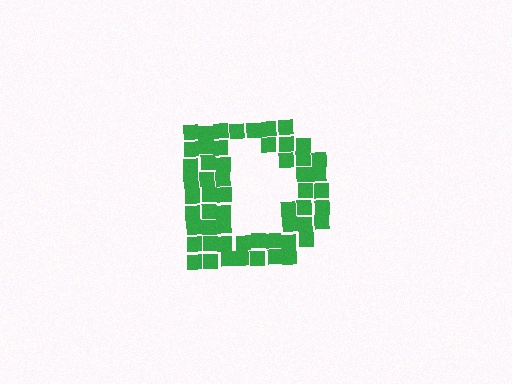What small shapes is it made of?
It is made of small squares.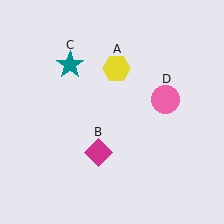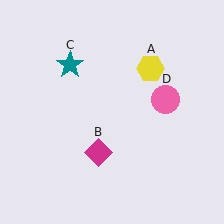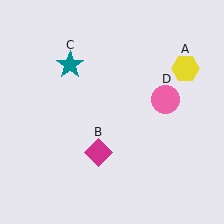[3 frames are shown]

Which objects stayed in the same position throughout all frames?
Magenta diamond (object B) and teal star (object C) and pink circle (object D) remained stationary.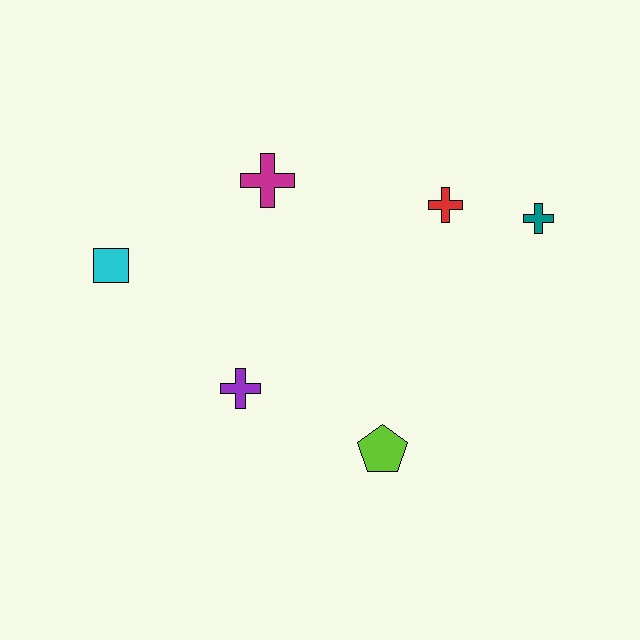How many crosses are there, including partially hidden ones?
There are 4 crosses.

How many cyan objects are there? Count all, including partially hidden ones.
There is 1 cyan object.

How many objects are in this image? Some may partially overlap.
There are 6 objects.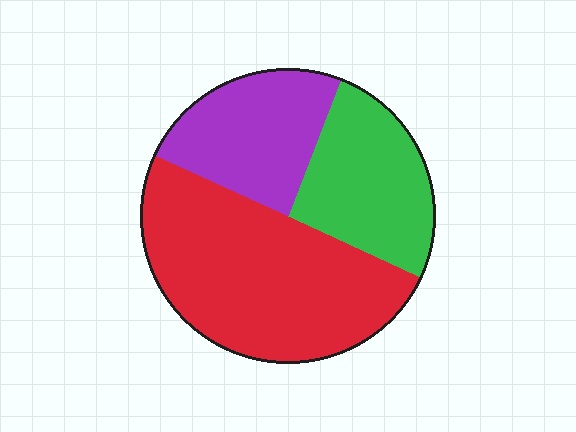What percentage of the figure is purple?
Purple takes up about one quarter (1/4) of the figure.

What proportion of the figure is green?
Green takes up between a quarter and a half of the figure.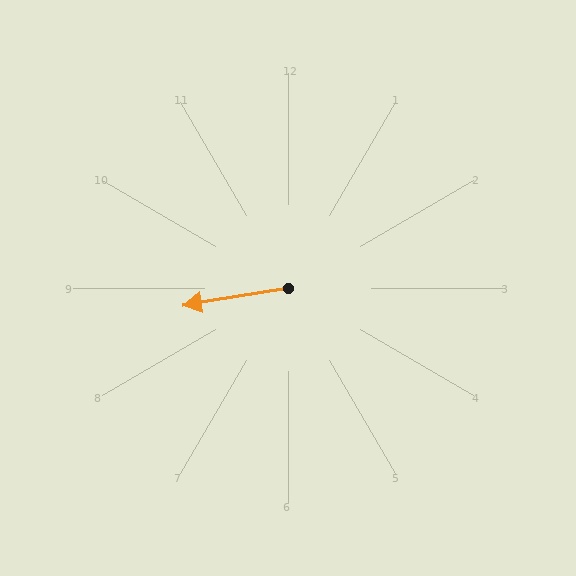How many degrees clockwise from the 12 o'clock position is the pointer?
Approximately 261 degrees.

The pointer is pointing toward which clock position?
Roughly 9 o'clock.